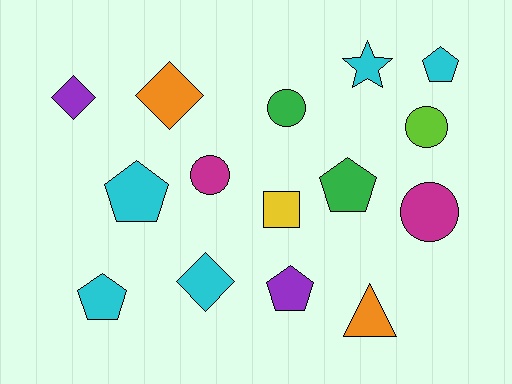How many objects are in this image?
There are 15 objects.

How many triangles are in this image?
There is 1 triangle.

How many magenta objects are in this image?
There are 2 magenta objects.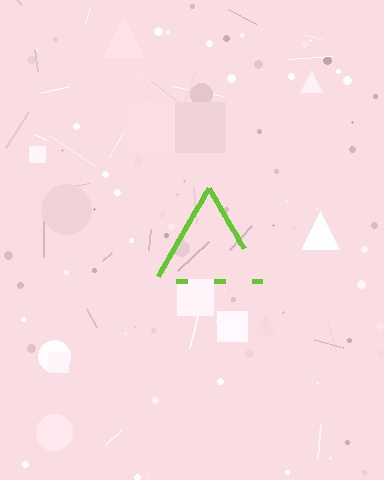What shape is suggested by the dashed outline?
The dashed outline suggests a triangle.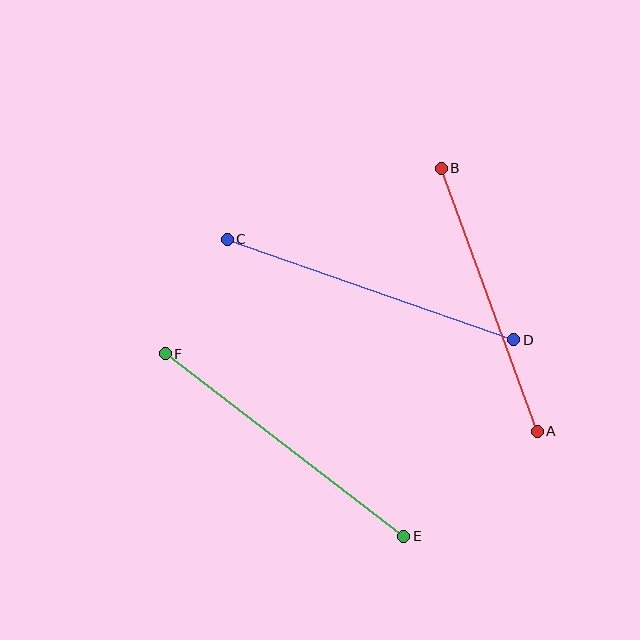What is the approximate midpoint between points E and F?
The midpoint is at approximately (285, 445) pixels.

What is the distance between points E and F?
The distance is approximately 300 pixels.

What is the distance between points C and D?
The distance is approximately 303 pixels.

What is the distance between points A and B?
The distance is approximately 280 pixels.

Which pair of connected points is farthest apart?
Points C and D are farthest apart.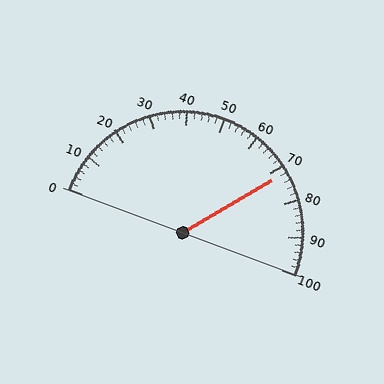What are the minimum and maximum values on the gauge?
The gauge ranges from 0 to 100.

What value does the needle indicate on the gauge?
The needle indicates approximately 72.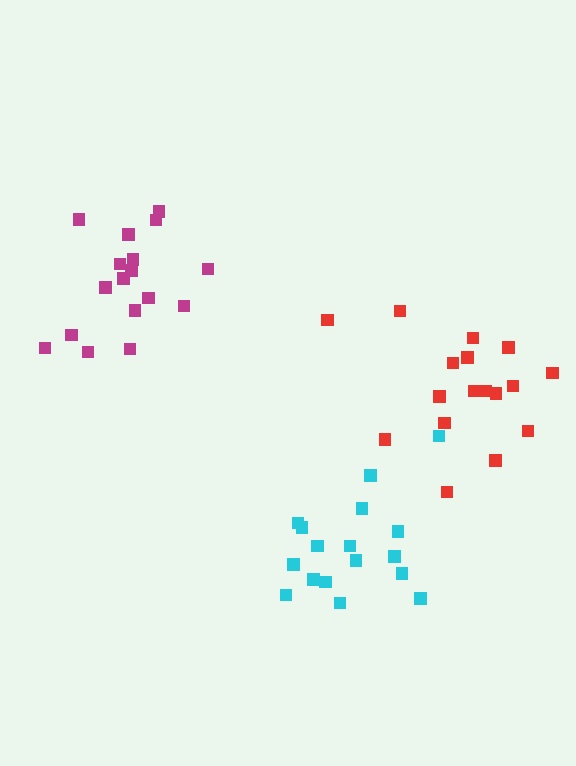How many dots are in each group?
Group 1: 17 dots, Group 2: 17 dots, Group 3: 17 dots (51 total).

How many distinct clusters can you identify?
There are 3 distinct clusters.